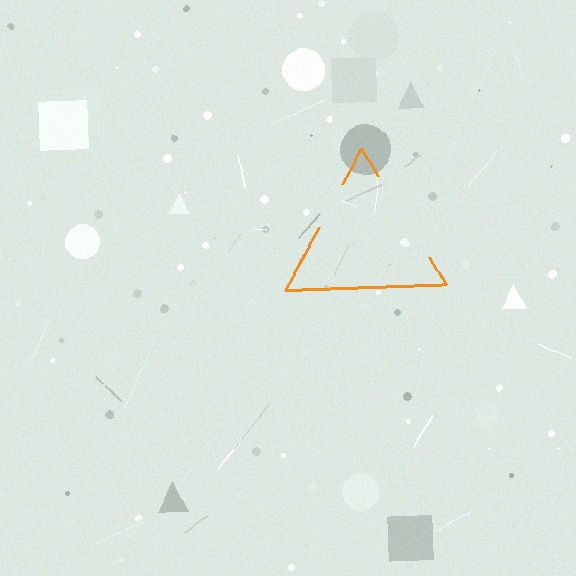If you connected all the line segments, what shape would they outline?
They would outline a triangle.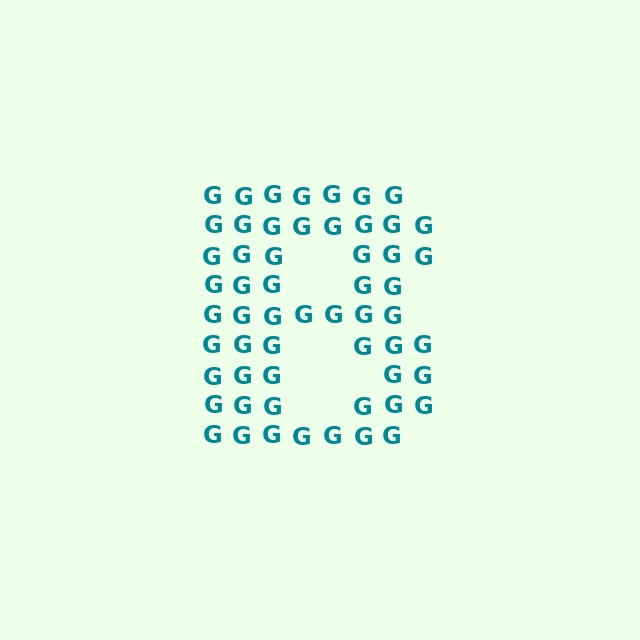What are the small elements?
The small elements are letter G's.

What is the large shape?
The large shape is the letter B.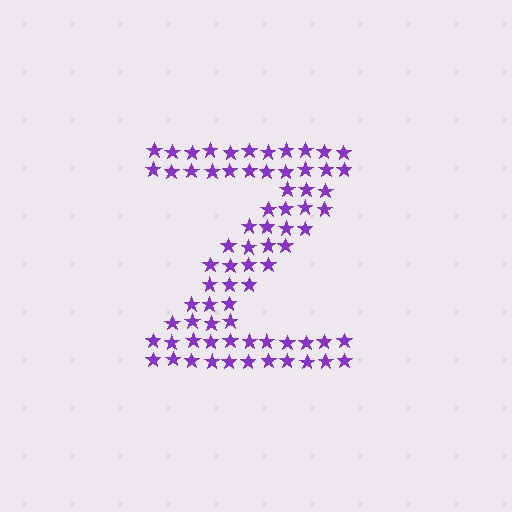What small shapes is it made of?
It is made of small stars.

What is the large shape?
The large shape is the letter Z.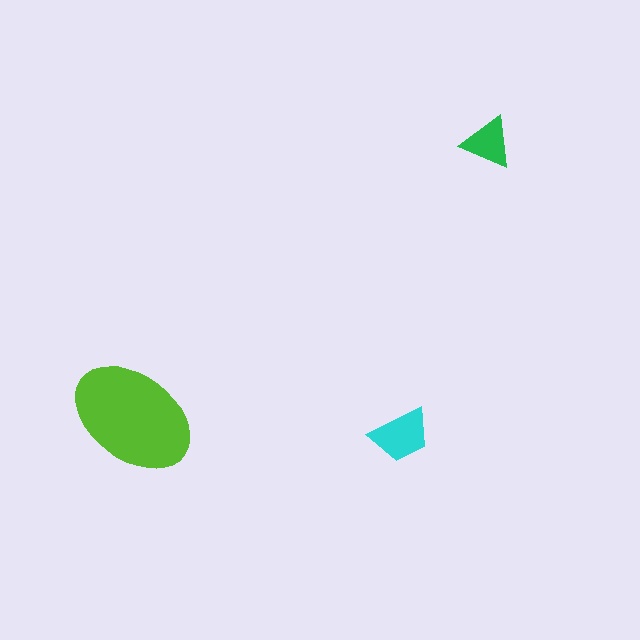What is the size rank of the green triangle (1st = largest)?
3rd.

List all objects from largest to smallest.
The lime ellipse, the cyan trapezoid, the green triangle.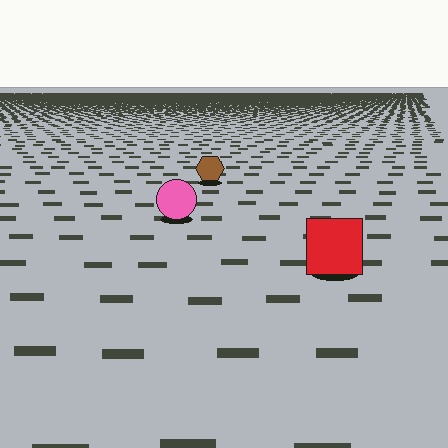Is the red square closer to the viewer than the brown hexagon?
Yes. The red square is closer — you can tell from the texture gradient: the ground texture is coarser near it.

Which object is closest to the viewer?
The red square is closest. The texture marks near it are larger and more spread out.